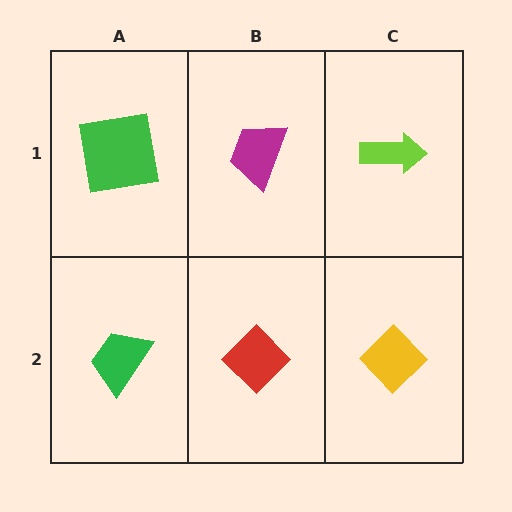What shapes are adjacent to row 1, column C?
A yellow diamond (row 2, column C), a magenta trapezoid (row 1, column B).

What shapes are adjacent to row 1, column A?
A green trapezoid (row 2, column A), a magenta trapezoid (row 1, column B).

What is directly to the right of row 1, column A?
A magenta trapezoid.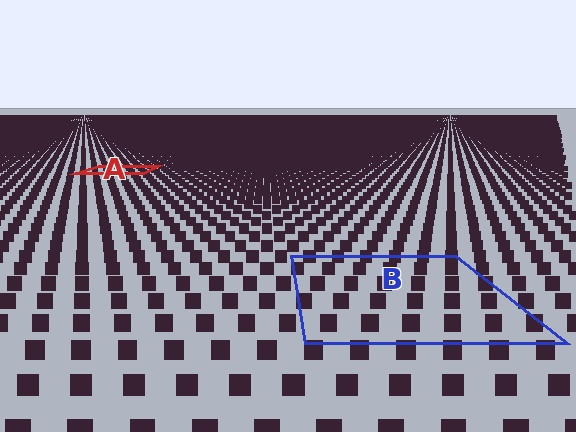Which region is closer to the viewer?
Region B is closer. The texture elements there are larger and more spread out.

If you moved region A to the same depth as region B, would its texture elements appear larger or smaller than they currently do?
They would appear larger. At a closer depth, the same texture elements are projected at a bigger on-screen size.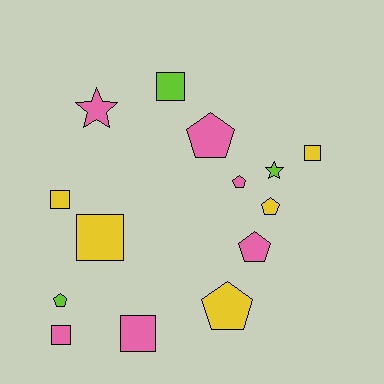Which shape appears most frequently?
Square, with 6 objects.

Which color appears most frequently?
Pink, with 6 objects.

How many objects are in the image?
There are 14 objects.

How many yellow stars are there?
There are no yellow stars.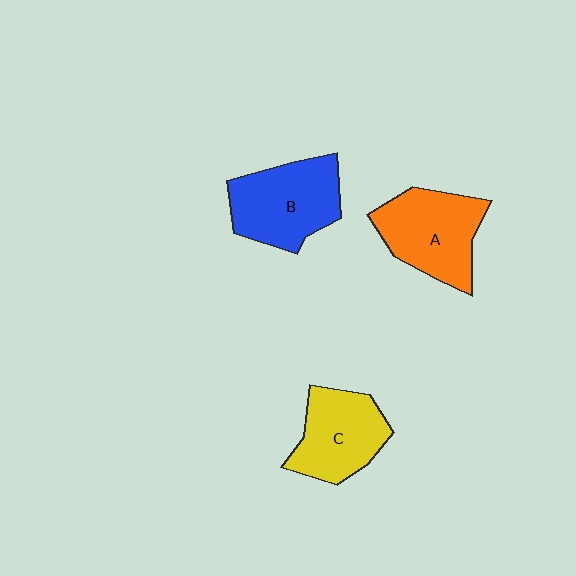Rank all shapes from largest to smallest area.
From largest to smallest: B (blue), A (orange), C (yellow).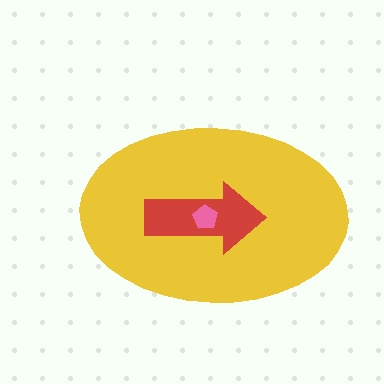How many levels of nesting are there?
3.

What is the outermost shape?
The yellow ellipse.